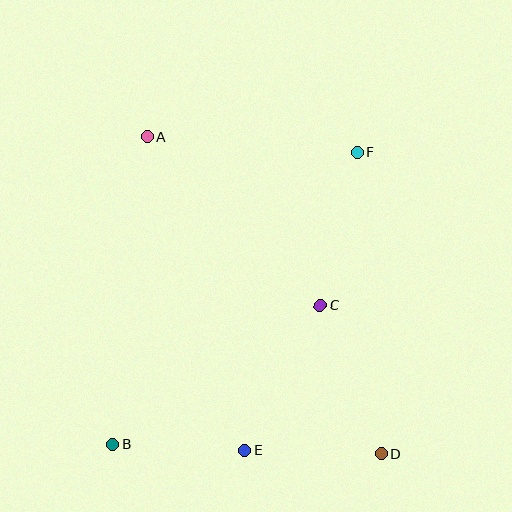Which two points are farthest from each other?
Points A and D are farthest from each other.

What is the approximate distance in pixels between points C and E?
The distance between C and E is approximately 164 pixels.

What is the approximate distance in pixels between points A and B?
The distance between A and B is approximately 309 pixels.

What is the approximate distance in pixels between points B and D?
The distance between B and D is approximately 269 pixels.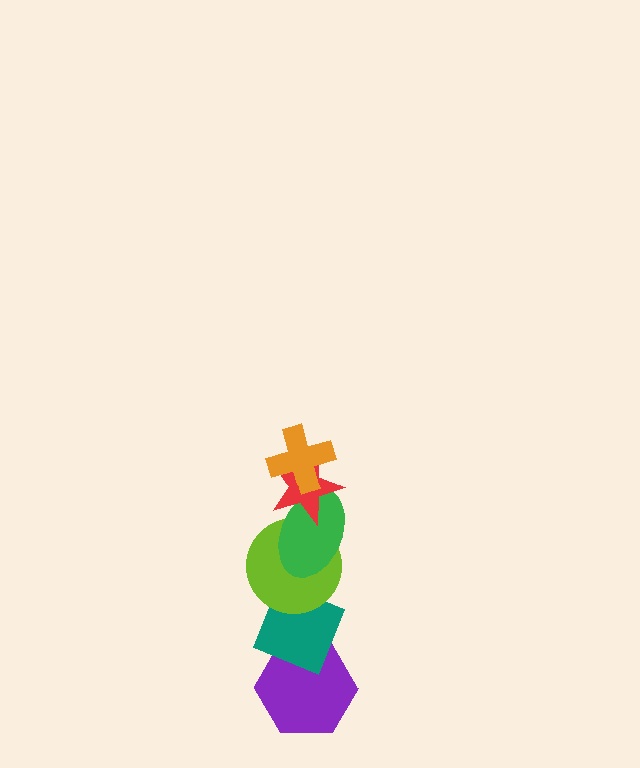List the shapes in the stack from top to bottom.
From top to bottom: the orange cross, the red star, the green ellipse, the lime circle, the teal diamond, the purple hexagon.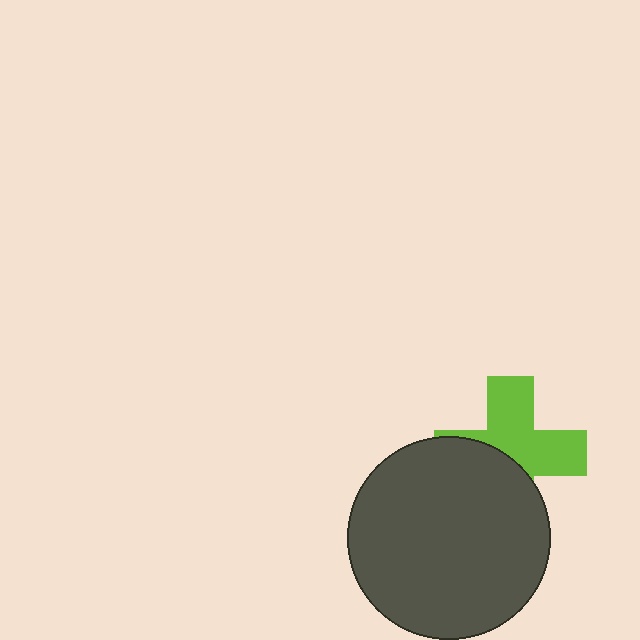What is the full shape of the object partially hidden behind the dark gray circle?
The partially hidden object is a lime cross.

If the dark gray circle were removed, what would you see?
You would see the complete lime cross.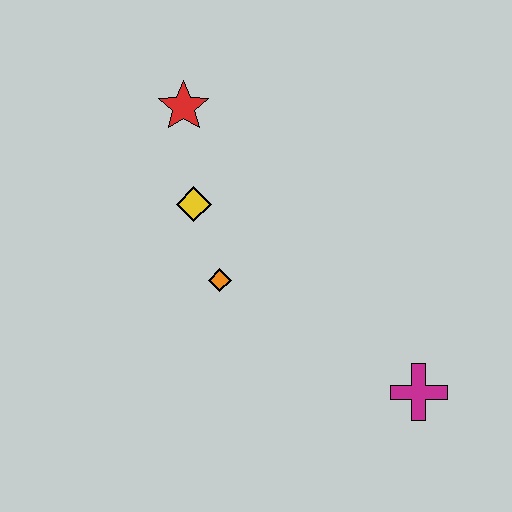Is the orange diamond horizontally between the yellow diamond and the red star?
No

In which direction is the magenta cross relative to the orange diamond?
The magenta cross is to the right of the orange diamond.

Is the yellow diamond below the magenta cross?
No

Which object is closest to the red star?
The yellow diamond is closest to the red star.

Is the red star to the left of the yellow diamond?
Yes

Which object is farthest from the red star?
The magenta cross is farthest from the red star.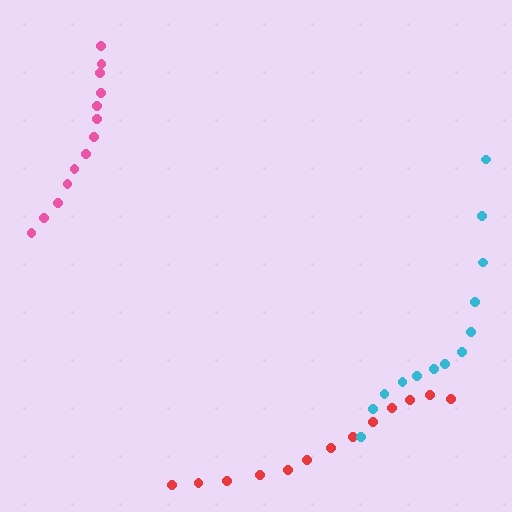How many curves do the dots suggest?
There are 3 distinct paths.